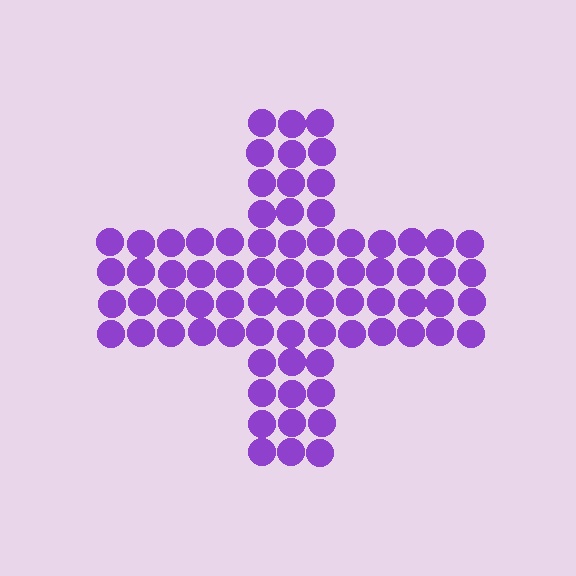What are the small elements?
The small elements are circles.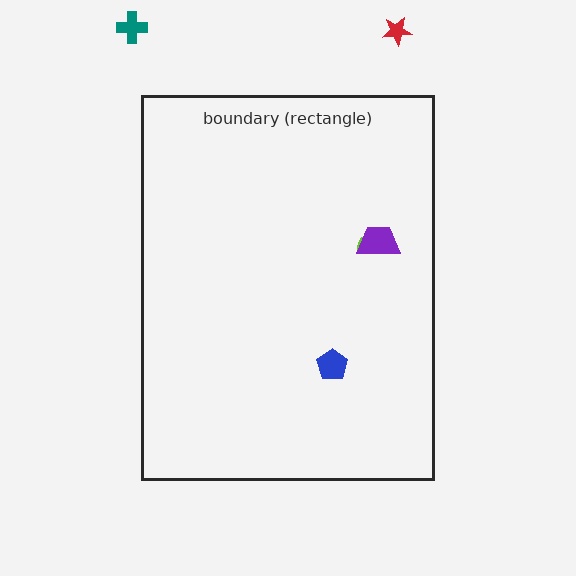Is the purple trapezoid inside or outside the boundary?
Inside.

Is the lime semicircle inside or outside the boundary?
Inside.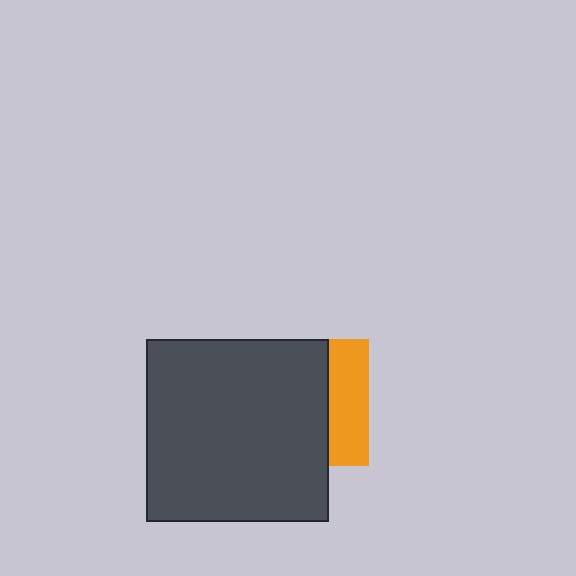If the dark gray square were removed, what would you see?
You would see the complete orange square.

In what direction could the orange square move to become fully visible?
The orange square could move right. That would shift it out from behind the dark gray square entirely.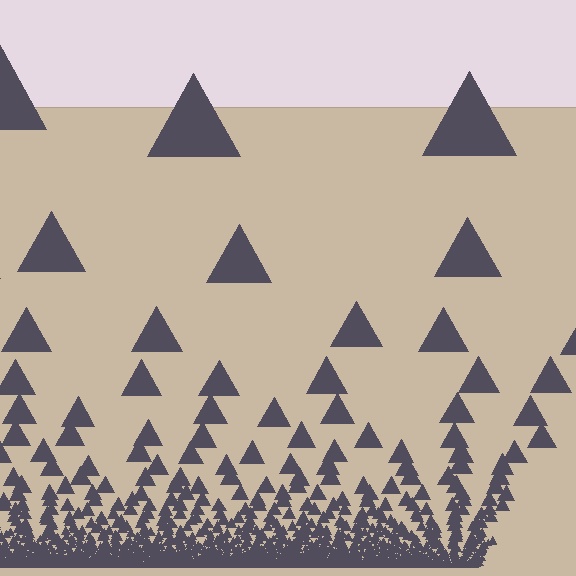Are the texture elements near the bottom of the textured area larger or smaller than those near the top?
Smaller. The gradient is inverted — elements near the bottom are smaller and denser.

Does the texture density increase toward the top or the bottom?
Density increases toward the bottom.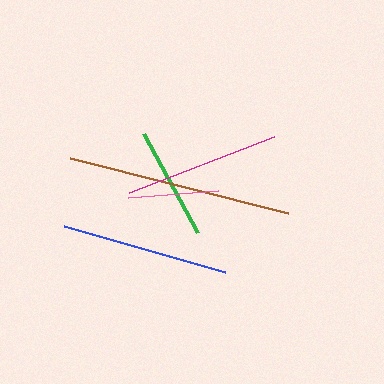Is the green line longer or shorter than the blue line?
The blue line is longer than the green line.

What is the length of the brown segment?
The brown segment is approximately 225 pixels long.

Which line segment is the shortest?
The pink line is the shortest at approximately 90 pixels.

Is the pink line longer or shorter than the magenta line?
The magenta line is longer than the pink line.